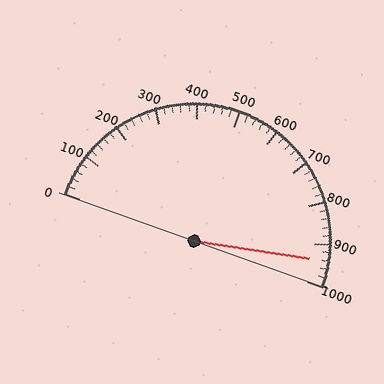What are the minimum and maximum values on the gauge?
The gauge ranges from 0 to 1000.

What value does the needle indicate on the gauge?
The needle indicates approximately 940.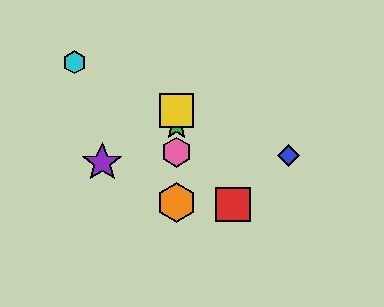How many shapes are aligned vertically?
4 shapes (the green star, the yellow square, the orange hexagon, the pink hexagon) are aligned vertically.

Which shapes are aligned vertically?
The green star, the yellow square, the orange hexagon, the pink hexagon are aligned vertically.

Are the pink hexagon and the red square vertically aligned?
No, the pink hexagon is at x≈177 and the red square is at x≈233.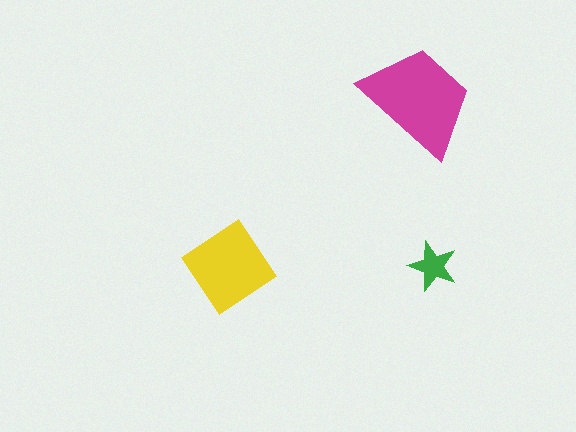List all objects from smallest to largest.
The green star, the yellow diamond, the magenta trapezoid.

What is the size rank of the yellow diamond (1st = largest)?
2nd.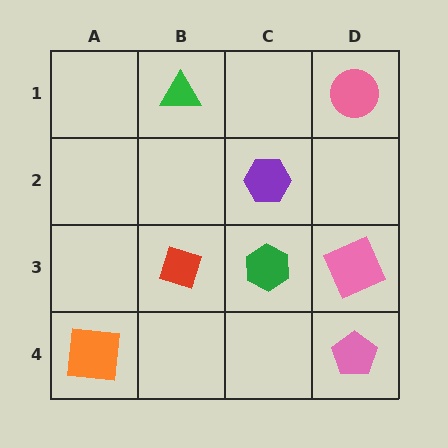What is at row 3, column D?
A pink square.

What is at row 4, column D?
A pink pentagon.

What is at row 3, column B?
A red diamond.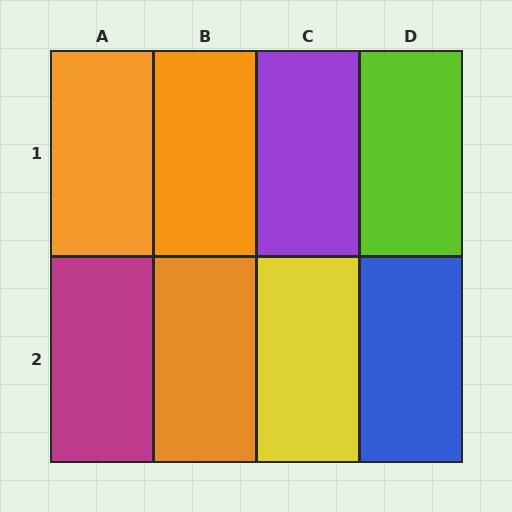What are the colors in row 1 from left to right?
Orange, orange, purple, lime.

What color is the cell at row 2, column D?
Blue.